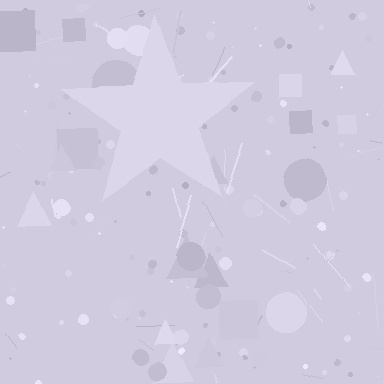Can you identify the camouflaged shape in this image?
The camouflaged shape is a star.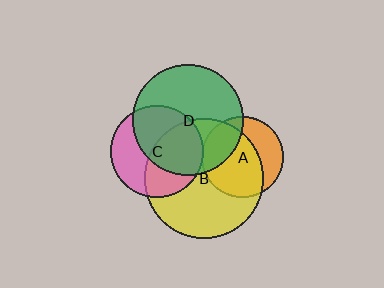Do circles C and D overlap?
Yes.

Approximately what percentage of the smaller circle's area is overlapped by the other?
Approximately 55%.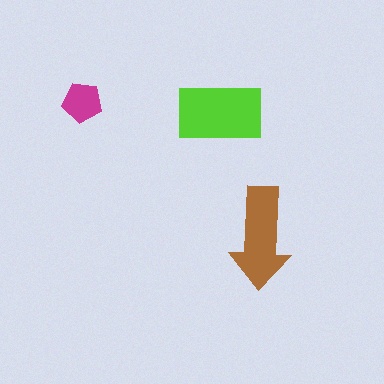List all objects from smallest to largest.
The magenta pentagon, the brown arrow, the lime rectangle.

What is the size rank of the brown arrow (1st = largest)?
2nd.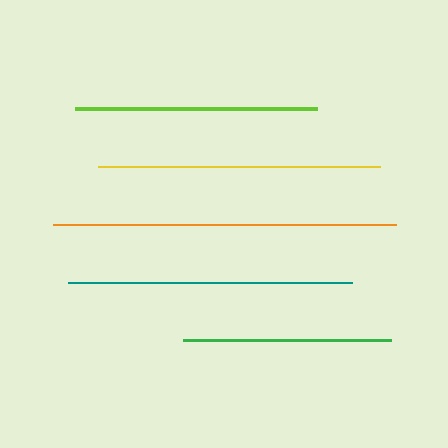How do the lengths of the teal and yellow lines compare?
The teal and yellow lines are approximately the same length.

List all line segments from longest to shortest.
From longest to shortest: orange, teal, yellow, lime, green.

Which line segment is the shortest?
The green line is the shortest at approximately 208 pixels.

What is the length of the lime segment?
The lime segment is approximately 242 pixels long.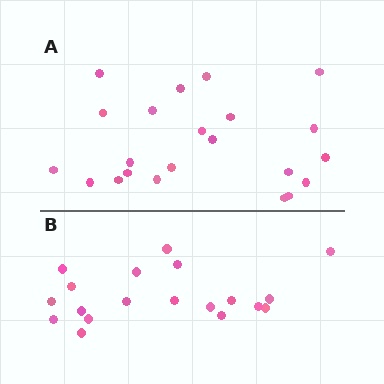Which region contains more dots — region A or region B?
Region A (the top region) has more dots.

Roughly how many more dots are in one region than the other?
Region A has just a few more — roughly 2 or 3 more dots than region B.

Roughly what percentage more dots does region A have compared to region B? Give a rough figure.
About 15% more.